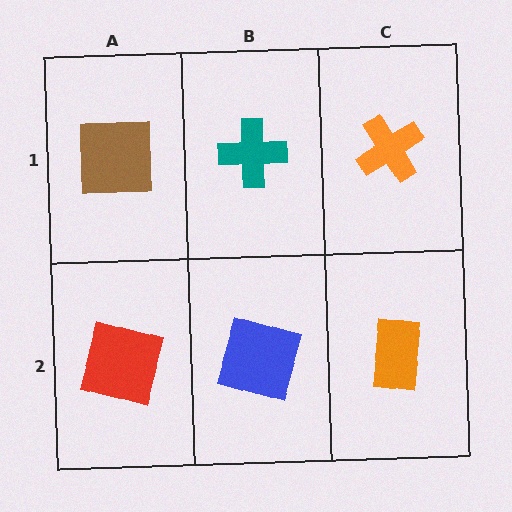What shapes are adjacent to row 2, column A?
A brown square (row 1, column A), a blue square (row 2, column B).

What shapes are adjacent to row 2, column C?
An orange cross (row 1, column C), a blue square (row 2, column B).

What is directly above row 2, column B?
A teal cross.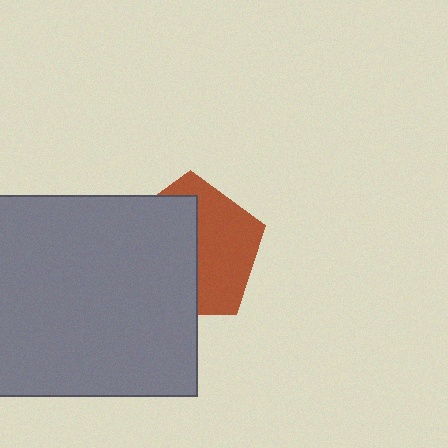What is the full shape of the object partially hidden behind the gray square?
The partially hidden object is a brown pentagon.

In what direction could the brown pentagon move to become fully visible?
The brown pentagon could move right. That would shift it out from behind the gray square entirely.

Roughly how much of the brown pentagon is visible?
About half of it is visible (roughly 47%).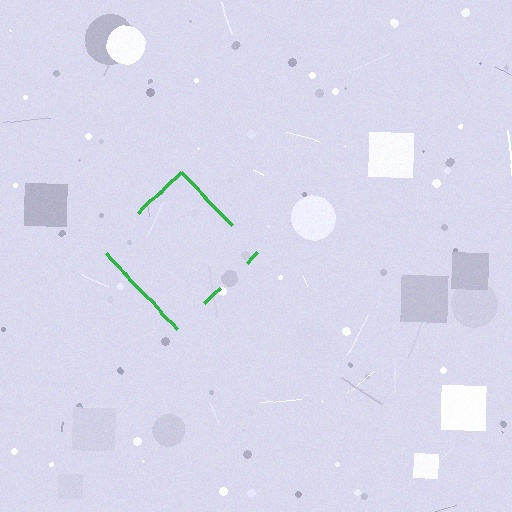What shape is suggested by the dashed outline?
The dashed outline suggests a diamond.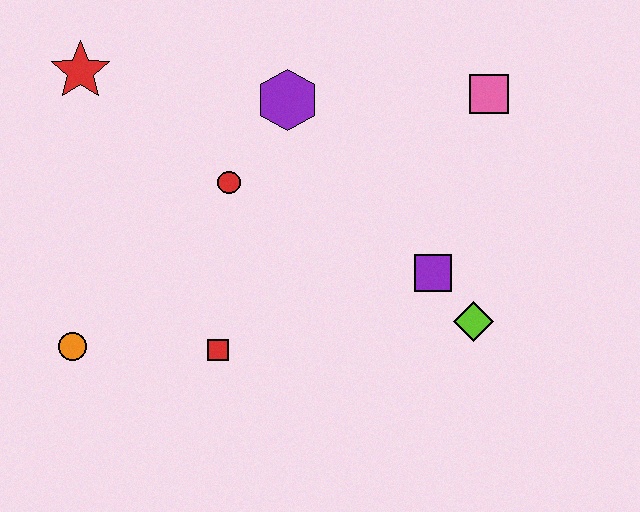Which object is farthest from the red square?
The pink square is farthest from the red square.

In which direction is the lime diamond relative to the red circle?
The lime diamond is to the right of the red circle.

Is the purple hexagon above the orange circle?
Yes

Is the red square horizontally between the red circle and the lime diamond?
No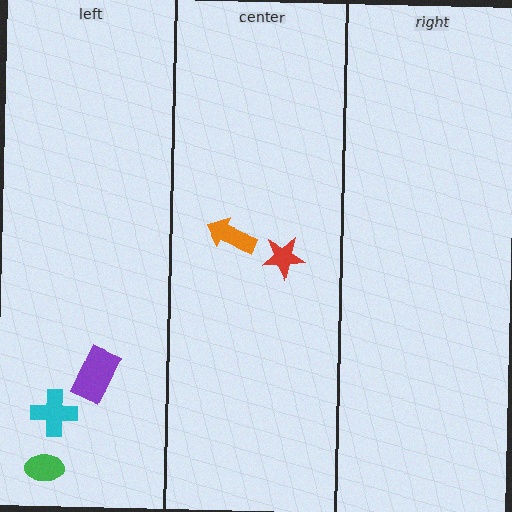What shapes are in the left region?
The cyan cross, the purple rectangle, the green ellipse.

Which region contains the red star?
The center region.